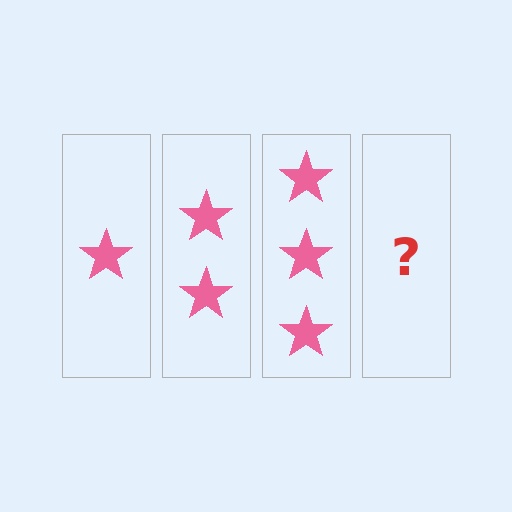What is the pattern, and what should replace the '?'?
The pattern is that each step adds one more star. The '?' should be 4 stars.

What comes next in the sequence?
The next element should be 4 stars.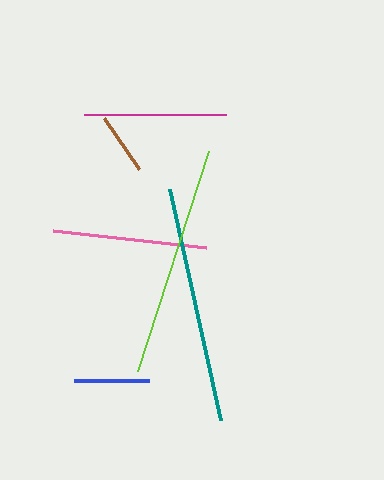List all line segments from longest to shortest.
From longest to shortest: teal, lime, pink, magenta, blue, brown.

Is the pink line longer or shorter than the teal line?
The teal line is longer than the pink line.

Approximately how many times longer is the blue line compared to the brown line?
The blue line is approximately 1.2 times the length of the brown line.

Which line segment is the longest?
The teal line is the longest at approximately 237 pixels.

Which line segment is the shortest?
The brown line is the shortest at approximately 61 pixels.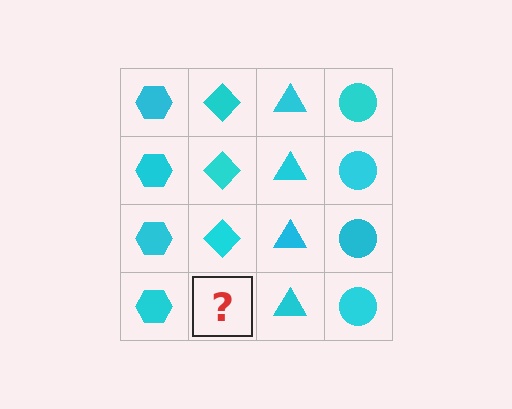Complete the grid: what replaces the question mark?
The question mark should be replaced with a cyan diamond.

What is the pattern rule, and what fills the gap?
The rule is that each column has a consistent shape. The gap should be filled with a cyan diamond.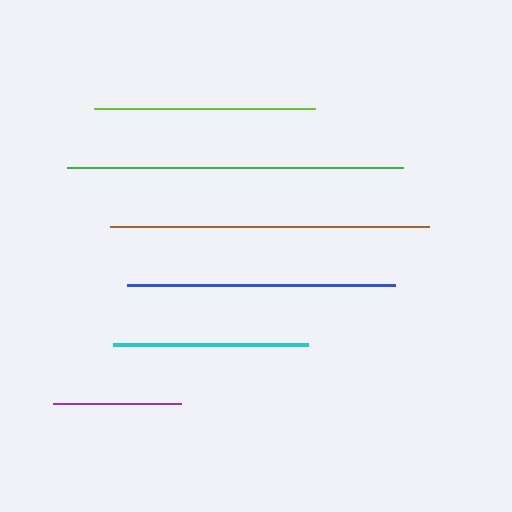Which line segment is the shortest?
The purple line is the shortest at approximately 129 pixels.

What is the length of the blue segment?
The blue segment is approximately 269 pixels long.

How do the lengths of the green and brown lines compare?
The green and brown lines are approximately the same length.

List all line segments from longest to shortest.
From longest to shortest: green, brown, blue, lime, cyan, purple.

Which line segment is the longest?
The green line is the longest at approximately 335 pixels.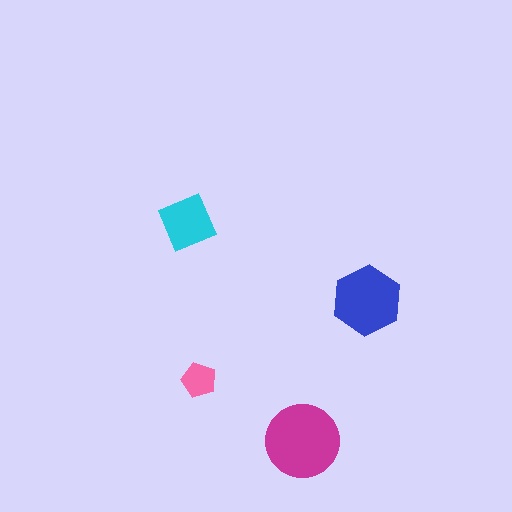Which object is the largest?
The magenta circle.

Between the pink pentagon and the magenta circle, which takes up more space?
The magenta circle.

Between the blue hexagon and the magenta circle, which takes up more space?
The magenta circle.